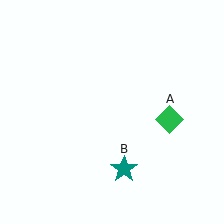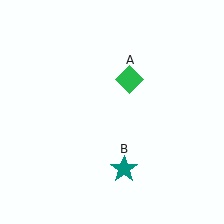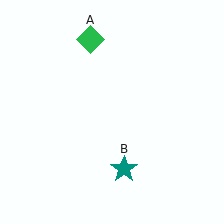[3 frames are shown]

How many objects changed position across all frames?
1 object changed position: green diamond (object A).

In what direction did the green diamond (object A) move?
The green diamond (object A) moved up and to the left.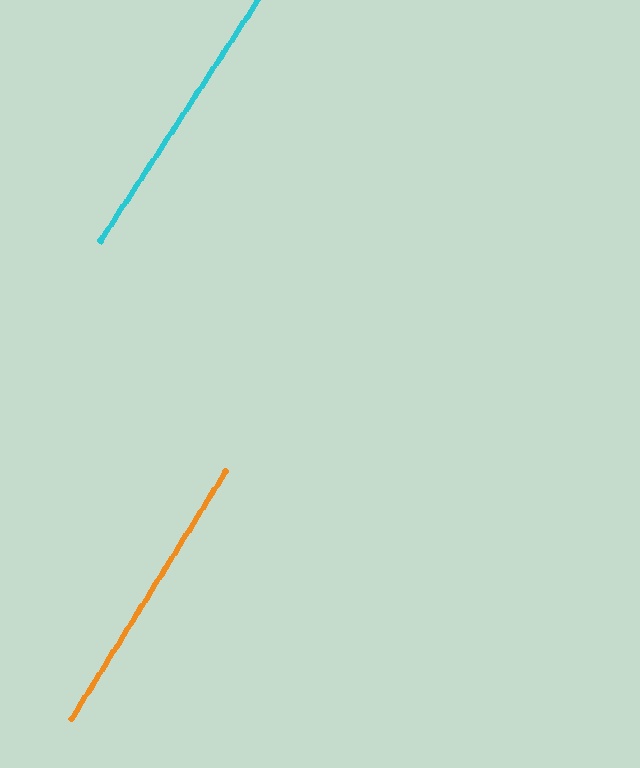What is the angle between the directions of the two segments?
Approximately 1 degree.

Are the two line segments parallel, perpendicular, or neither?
Parallel — their directions differ by only 1.4°.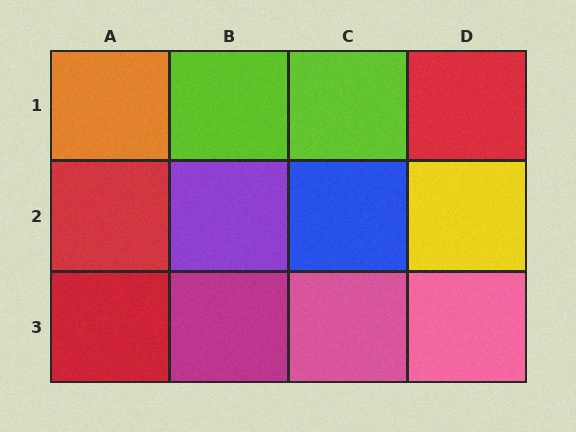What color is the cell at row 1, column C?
Lime.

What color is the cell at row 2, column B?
Purple.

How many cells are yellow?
1 cell is yellow.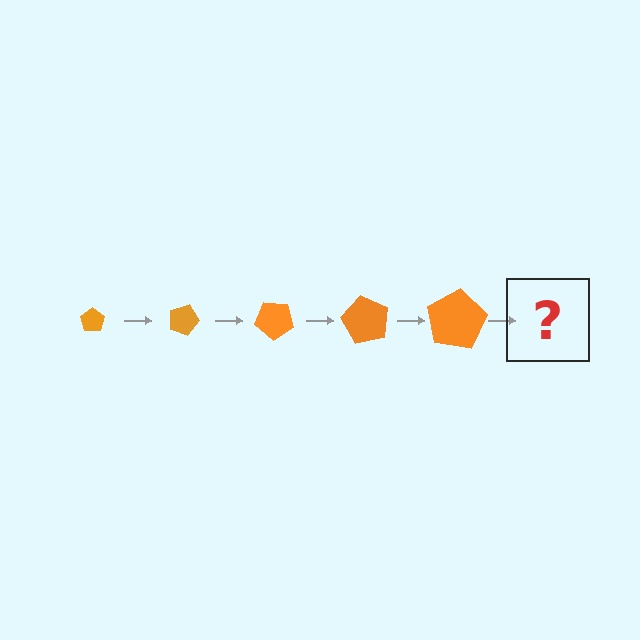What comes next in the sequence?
The next element should be a pentagon, larger than the previous one and rotated 100 degrees from the start.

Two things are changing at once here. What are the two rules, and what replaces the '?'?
The two rules are that the pentagon grows larger each step and it rotates 20 degrees each step. The '?' should be a pentagon, larger than the previous one and rotated 100 degrees from the start.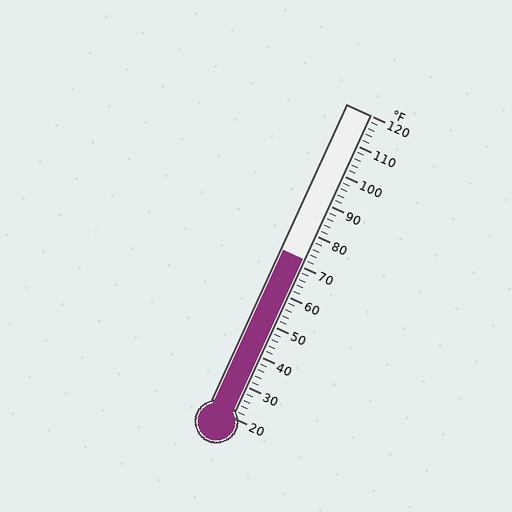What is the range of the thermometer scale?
The thermometer scale ranges from 20°F to 120°F.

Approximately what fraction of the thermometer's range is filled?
The thermometer is filled to approximately 50% of its range.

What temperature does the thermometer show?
The thermometer shows approximately 72°F.